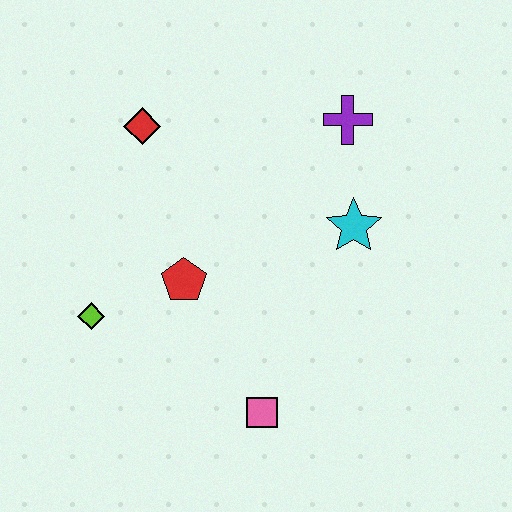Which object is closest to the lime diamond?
The red pentagon is closest to the lime diamond.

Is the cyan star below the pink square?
No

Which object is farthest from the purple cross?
The lime diamond is farthest from the purple cross.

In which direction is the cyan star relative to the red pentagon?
The cyan star is to the right of the red pentagon.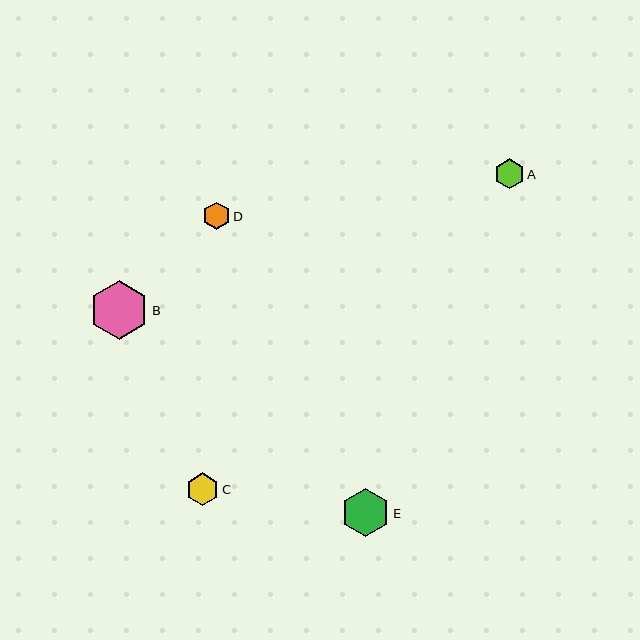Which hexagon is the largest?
Hexagon B is the largest with a size of approximately 59 pixels.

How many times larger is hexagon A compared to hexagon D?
Hexagon A is approximately 1.1 times the size of hexagon D.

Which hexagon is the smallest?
Hexagon D is the smallest with a size of approximately 27 pixels.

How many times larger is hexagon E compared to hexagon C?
Hexagon E is approximately 1.5 times the size of hexagon C.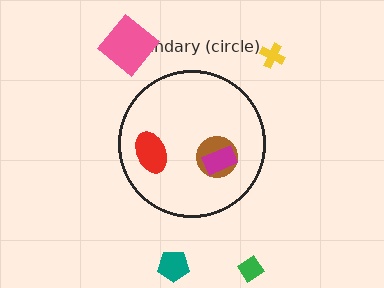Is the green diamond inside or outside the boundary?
Outside.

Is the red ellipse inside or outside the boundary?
Inside.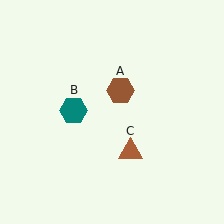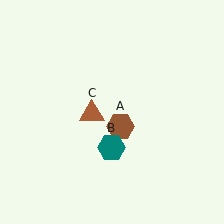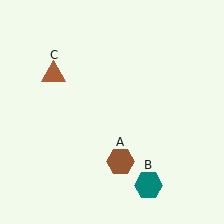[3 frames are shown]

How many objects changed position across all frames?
3 objects changed position: brown hexagon (object A), teal hexagon (object B), brown triangle (object C).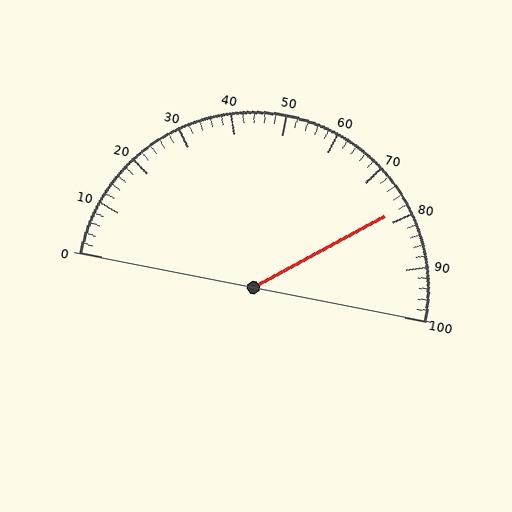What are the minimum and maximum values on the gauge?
The gauge ranges from 0 to 100.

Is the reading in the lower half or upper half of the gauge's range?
The reading is in the upper half of the range (0 to 100).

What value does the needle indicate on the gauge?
The needle indicates approximately 78.